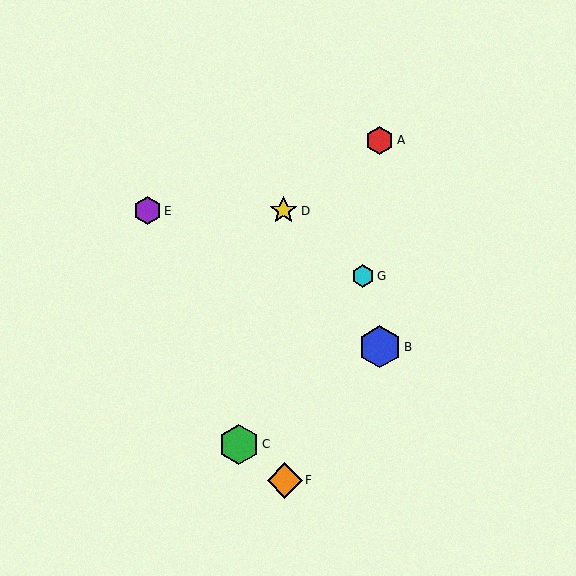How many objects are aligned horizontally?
2 objects (D, E) are aligned horizontally.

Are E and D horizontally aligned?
Yes, both are at y≈211.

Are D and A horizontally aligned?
No, D is at y≈211 and A is at y≈140.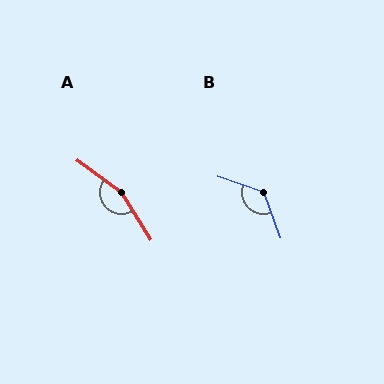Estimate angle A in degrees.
Approximately 158 degrees.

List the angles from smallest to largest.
B (128°), A (158°).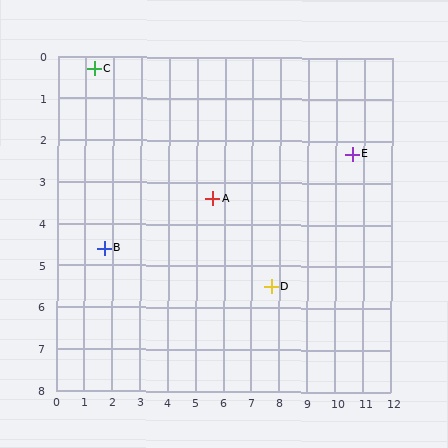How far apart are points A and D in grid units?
Points A and D are about 3.0 grid units apart.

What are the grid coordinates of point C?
Point C is at approximately (1.3, 0.3).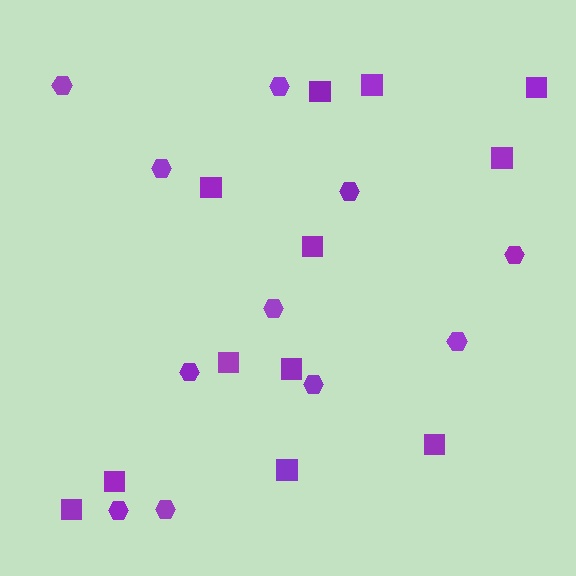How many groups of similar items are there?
There are 2 groups: one group of hexagons (11) and one group of squares (12).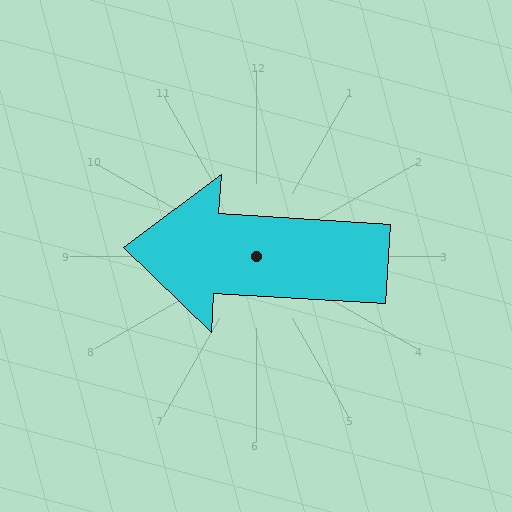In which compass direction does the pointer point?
West.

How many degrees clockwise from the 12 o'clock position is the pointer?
Approximately 273 degrees.